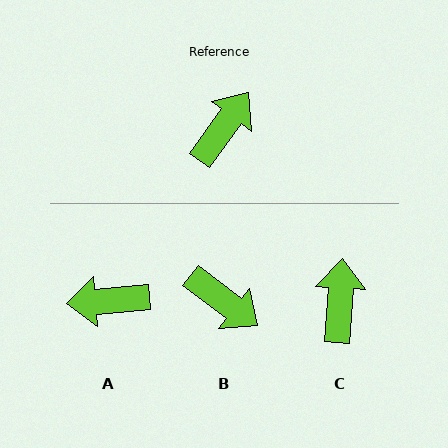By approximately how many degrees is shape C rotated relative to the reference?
Approximately 32 degrees counter-clockwise.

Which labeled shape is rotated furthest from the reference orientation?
A, about 131 degrees away.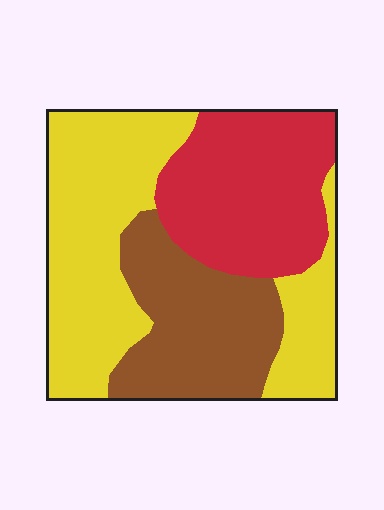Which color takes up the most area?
Yellow, at roughly 45%.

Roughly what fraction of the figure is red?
Red covers roughly 30% of the figure.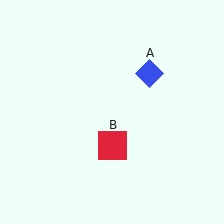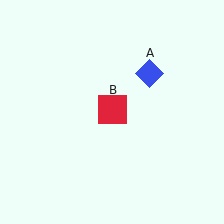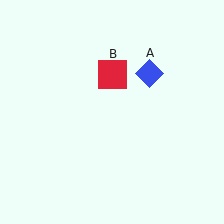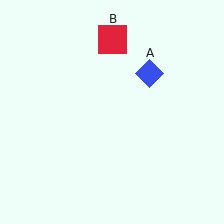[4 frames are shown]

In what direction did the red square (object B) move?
The red square (object B) moved up.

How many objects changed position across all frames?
1 object changed position: red square (object B).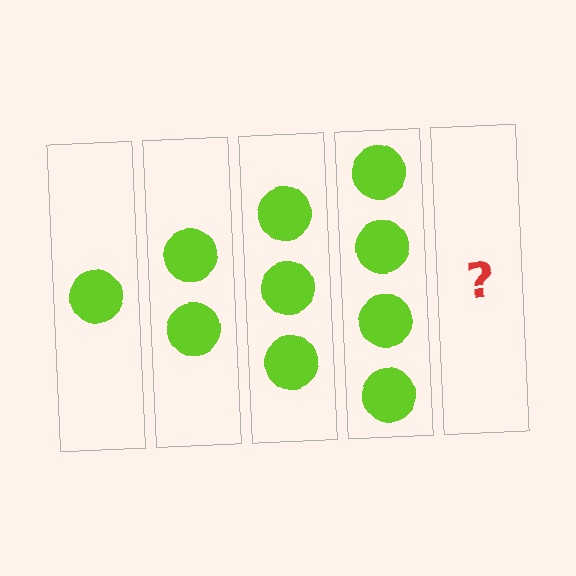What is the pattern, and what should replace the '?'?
The pattern is that each step adds one more circle. The '?' should be 5 circles.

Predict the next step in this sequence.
The next step is 5 circles.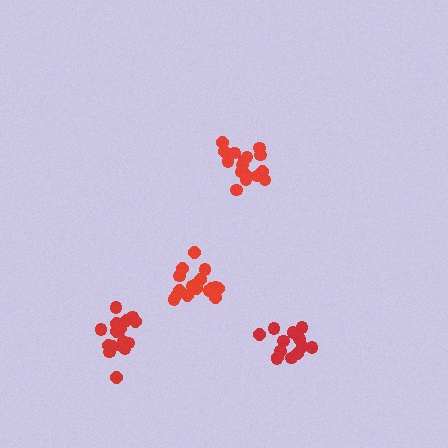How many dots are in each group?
Group 1: 17 dots, Group 2: 17 dots, Group 3: 13 dots, Group 4: 18 dots (65 total).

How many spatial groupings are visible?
There are 4 spatial groupings.